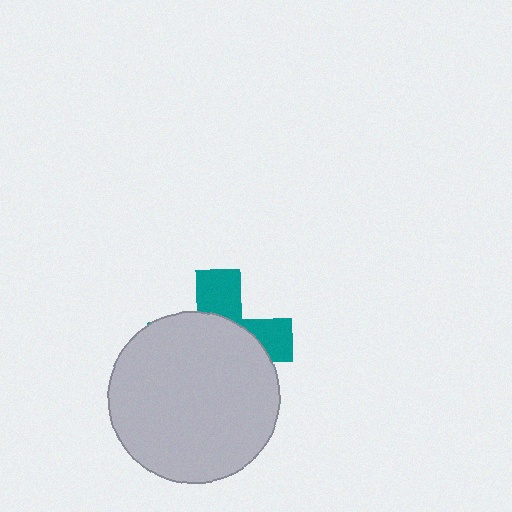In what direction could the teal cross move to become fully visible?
The teal cross could move up. That would shift it out from behind the light gray circle entirely.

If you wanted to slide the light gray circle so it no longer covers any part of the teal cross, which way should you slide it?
Slide it down — that is the most direct way to separate the two shapes.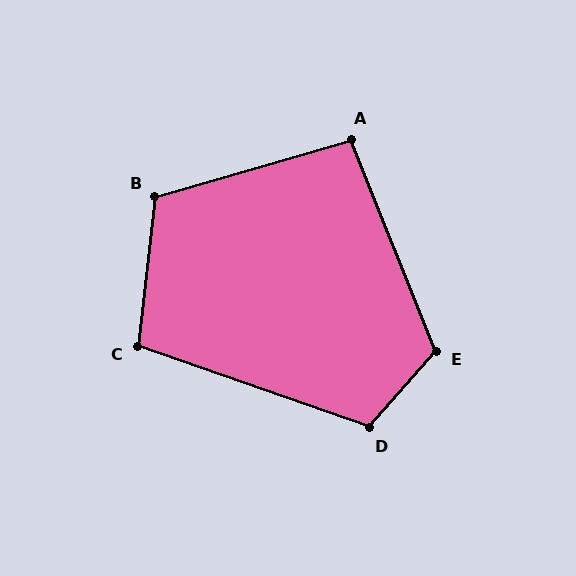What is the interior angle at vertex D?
Approximately 112 degrees (obtuse).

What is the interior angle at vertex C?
Approximately 103 degrees (obtuse).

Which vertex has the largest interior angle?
E, at approximately 117 degrees.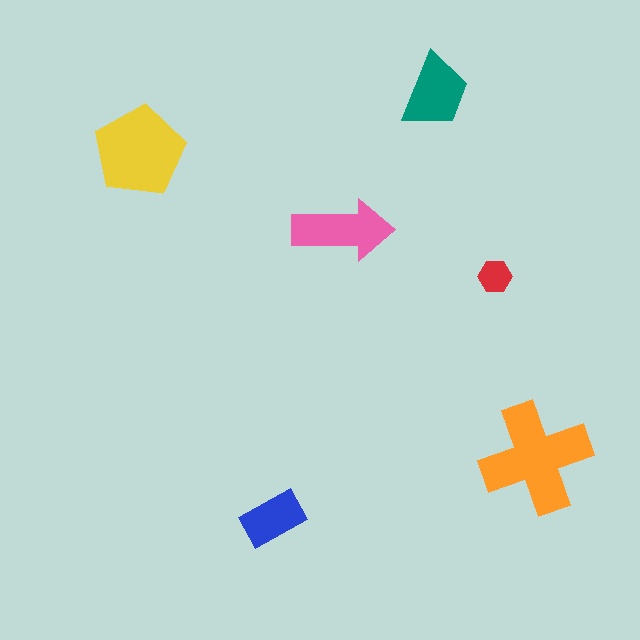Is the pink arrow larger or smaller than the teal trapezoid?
Larger.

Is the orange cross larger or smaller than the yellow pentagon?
Larger.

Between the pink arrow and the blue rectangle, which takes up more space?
The pink arrow.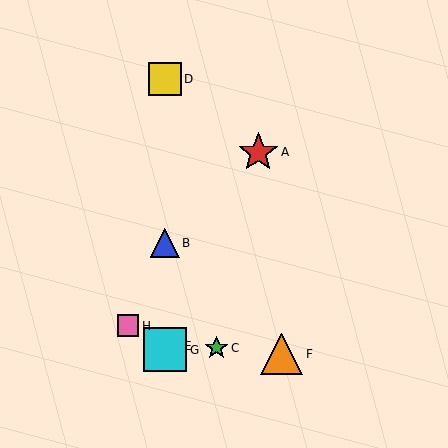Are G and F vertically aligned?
No, G is at x≈165 and F is at x≈282.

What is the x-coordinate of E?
Object E is at x≈165.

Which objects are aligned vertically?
Objects B, D, E, G are aligned vertically.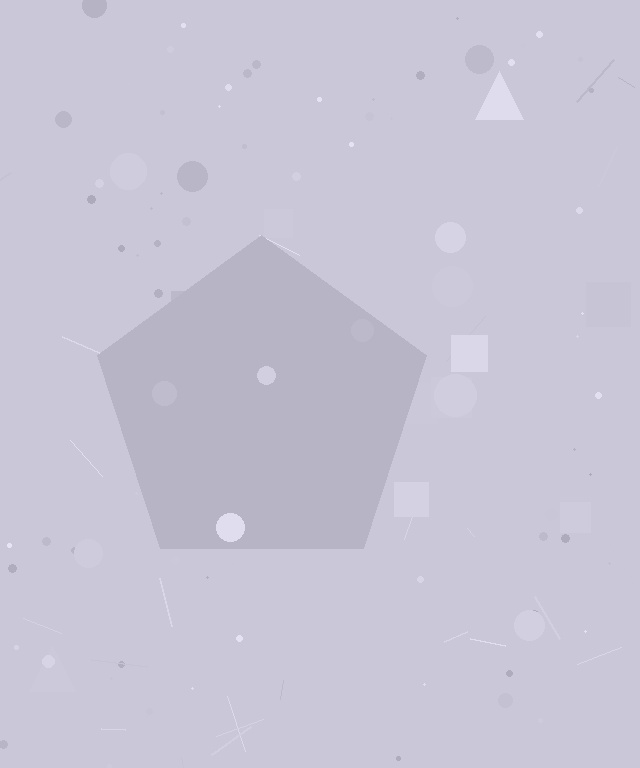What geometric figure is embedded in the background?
A pentagon is embedded in the background.